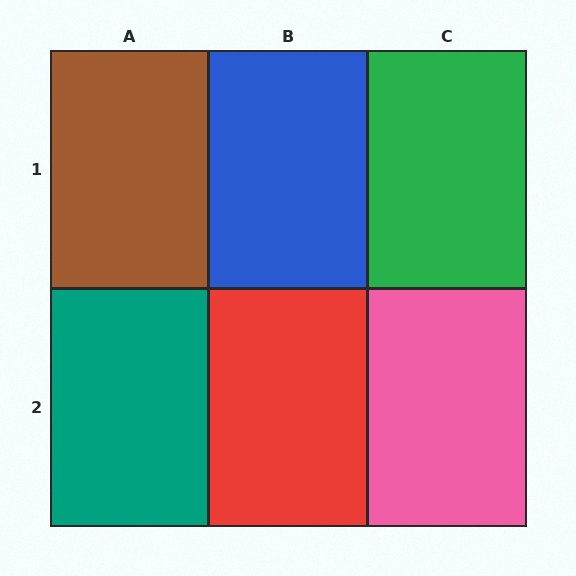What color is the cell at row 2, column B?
Red.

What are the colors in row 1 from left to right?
Brown, blue, green.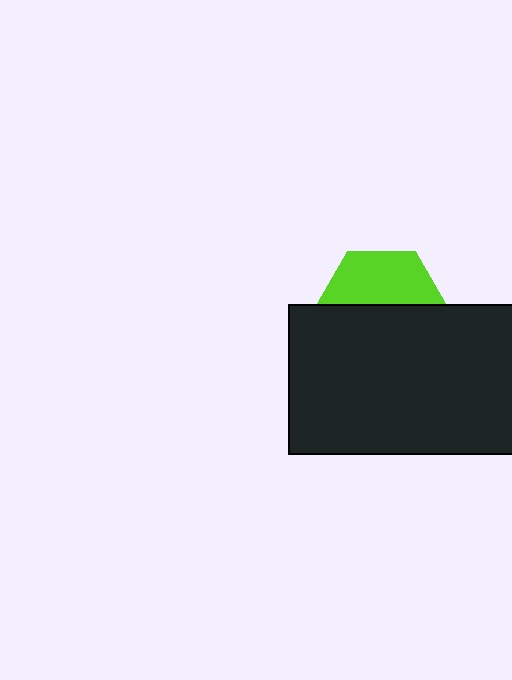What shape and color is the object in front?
The object in front is a black rectangle.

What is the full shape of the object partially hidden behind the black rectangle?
The partially hidden object is a lime hexagon.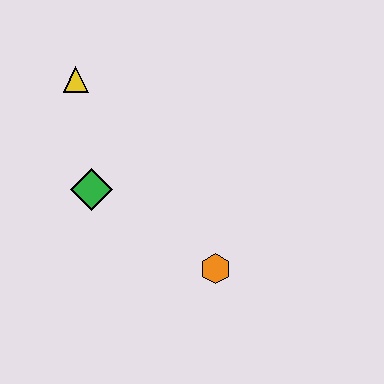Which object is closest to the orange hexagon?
The green diamond is closest to the orange hexagon.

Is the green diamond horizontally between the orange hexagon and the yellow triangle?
Yes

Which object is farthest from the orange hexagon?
The yellow triangle is farthest from the orange hexagon.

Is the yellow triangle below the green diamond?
No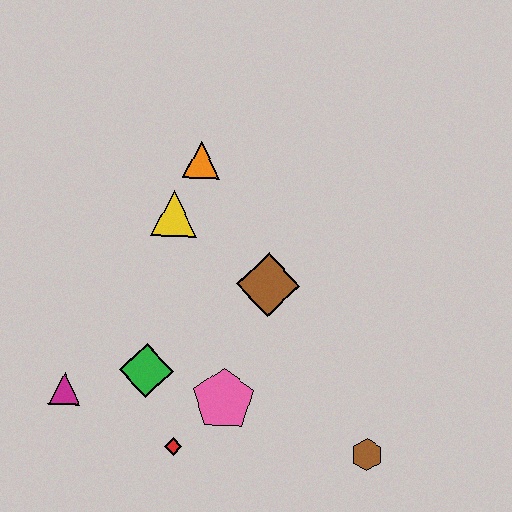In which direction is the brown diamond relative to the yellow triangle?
The brown diamond is to the right of the yellow triangle.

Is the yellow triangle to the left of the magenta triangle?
No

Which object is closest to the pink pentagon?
The red diamond is closest to the pink pentagon.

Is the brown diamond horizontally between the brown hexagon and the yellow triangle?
Yes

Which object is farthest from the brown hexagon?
The orange triangle is farthest from the brown hexagon.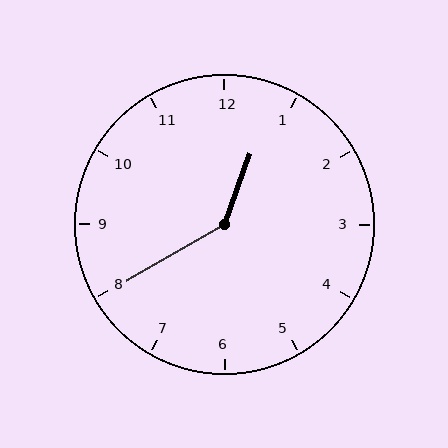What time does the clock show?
12:40.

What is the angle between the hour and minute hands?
Approximately 140 degrees.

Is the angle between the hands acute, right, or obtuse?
It is obtuse.